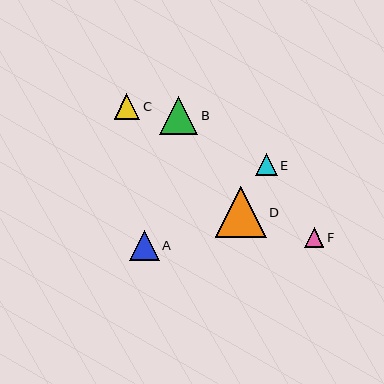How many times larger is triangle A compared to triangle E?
Triangle A is approximately 1.3 times the size of triangle E.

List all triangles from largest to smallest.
From largest to smallest: D, B, A, C, E, F.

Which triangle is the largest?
Triangle D is the largest with a size of approximately 51 pixels.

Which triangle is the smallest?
Triangle F is the smallest with a size of approximately 19 pixels.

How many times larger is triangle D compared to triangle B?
Triangle D is approximately 1.3 times the size of triangle B.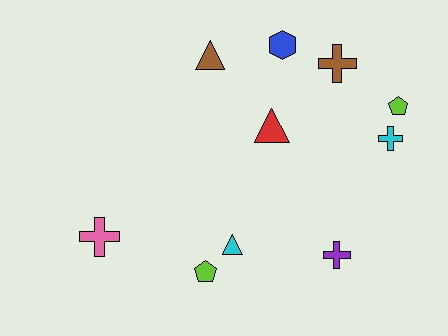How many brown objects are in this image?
There are 2 brown objects.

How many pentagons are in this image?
There are 2 pentagons.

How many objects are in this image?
There are 10 objects.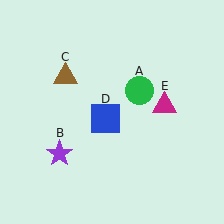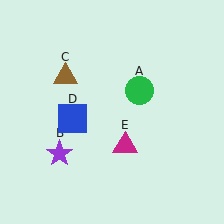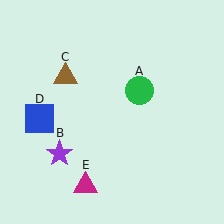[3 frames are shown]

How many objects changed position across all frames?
2 objects changed position: blue square (object D), magenta triangle (object E).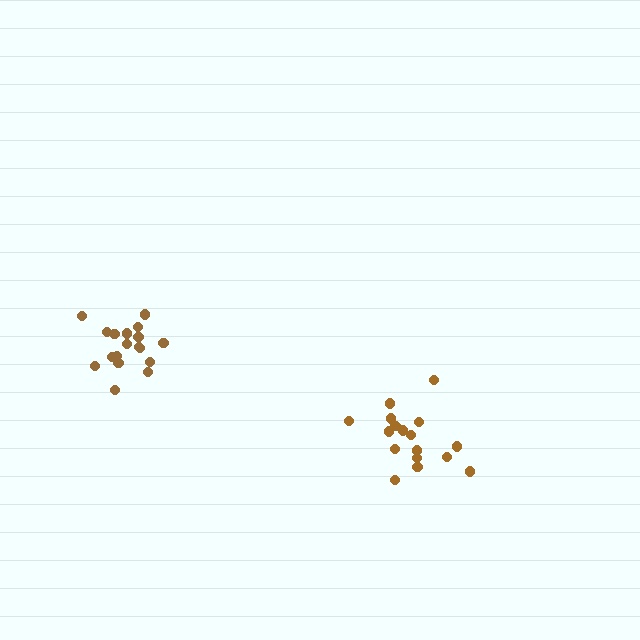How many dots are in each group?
Group 1: 18 dots, Group 2: 17 dots (35 total).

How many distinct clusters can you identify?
There are 2 distinct clusters.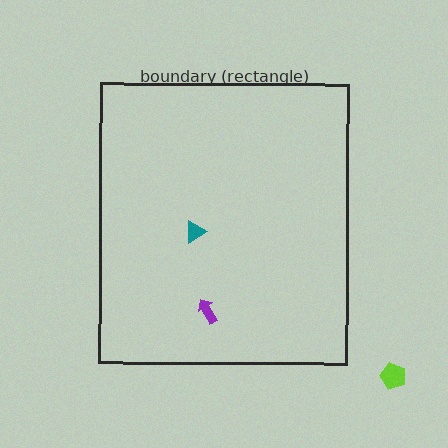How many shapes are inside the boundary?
2 inside, 1 outside.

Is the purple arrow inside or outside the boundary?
Inside.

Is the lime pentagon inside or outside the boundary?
Outside.